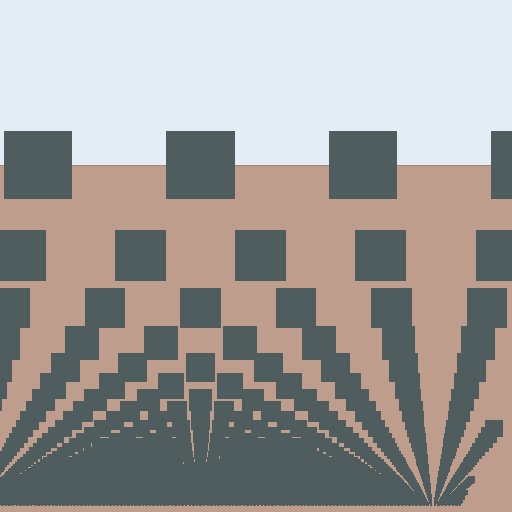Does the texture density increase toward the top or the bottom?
Density increases toward the bottom.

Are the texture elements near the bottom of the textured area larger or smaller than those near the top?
Smaller. The gradient is inverted — elements near the bottom are smaller and denser.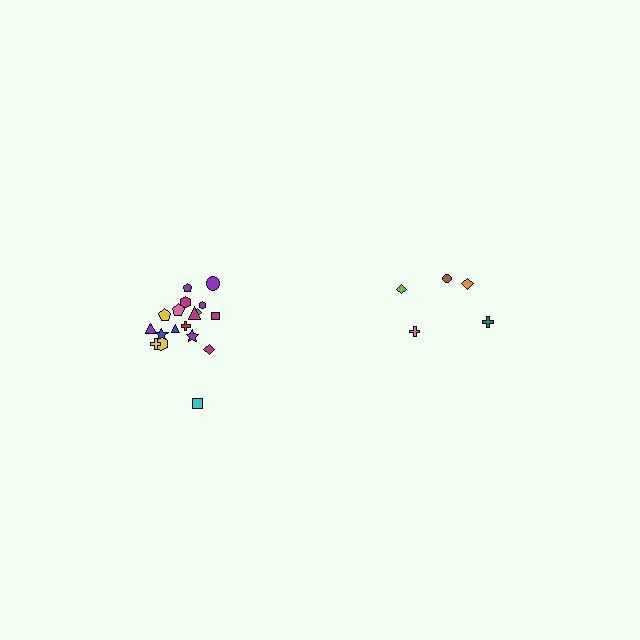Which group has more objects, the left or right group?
The left group.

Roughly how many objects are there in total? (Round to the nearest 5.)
Roughly 25 objects in total.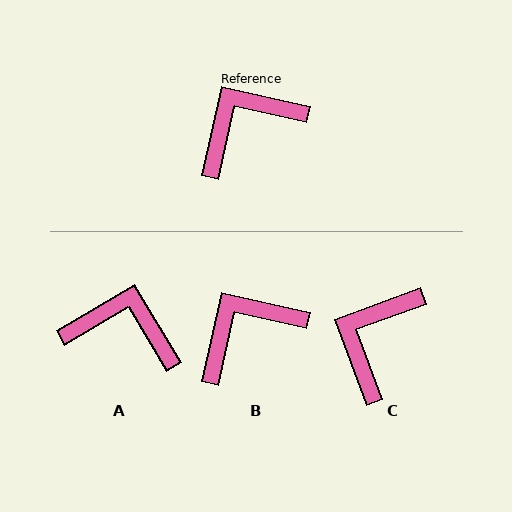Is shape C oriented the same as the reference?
No, it is off by about 33 degrees.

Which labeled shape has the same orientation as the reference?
B.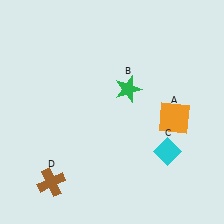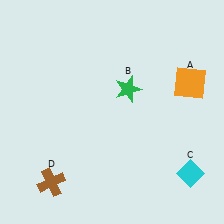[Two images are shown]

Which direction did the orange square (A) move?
The orange square (A) moved up.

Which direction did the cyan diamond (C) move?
The cyan diamond (C) moved right.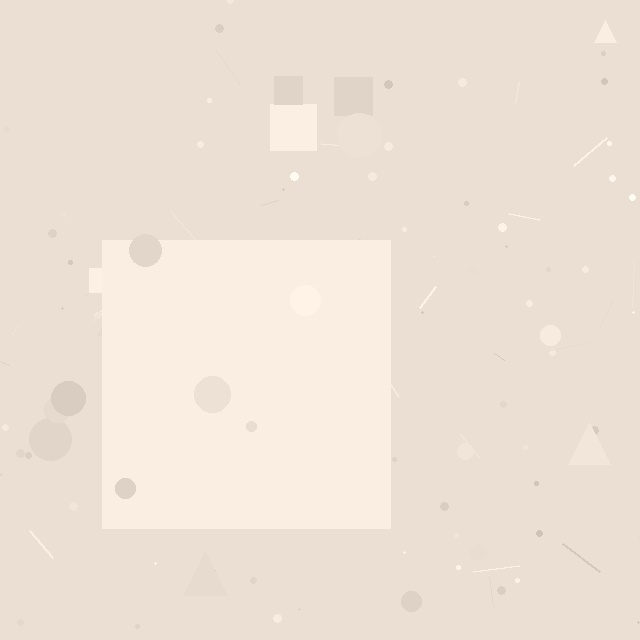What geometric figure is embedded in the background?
A square is embedded in the background.